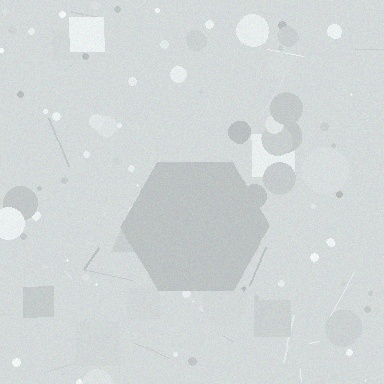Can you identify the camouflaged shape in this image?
The camouflaged shape is a hexagon.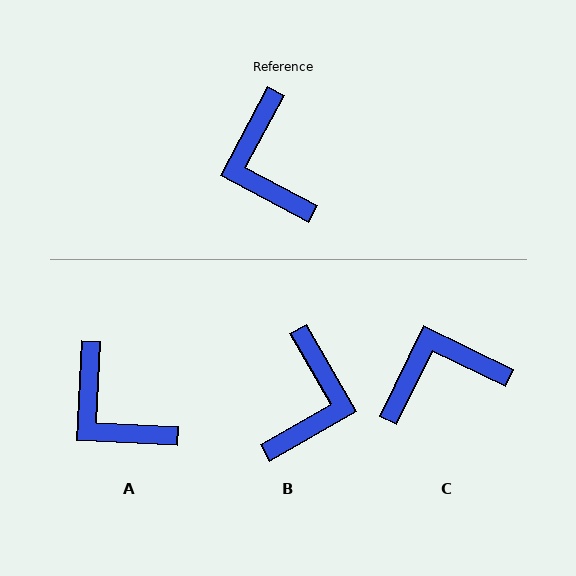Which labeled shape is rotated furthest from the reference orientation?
B, about 148 degrees away.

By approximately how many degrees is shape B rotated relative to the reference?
Approximately 148 degrees counter-clockwise.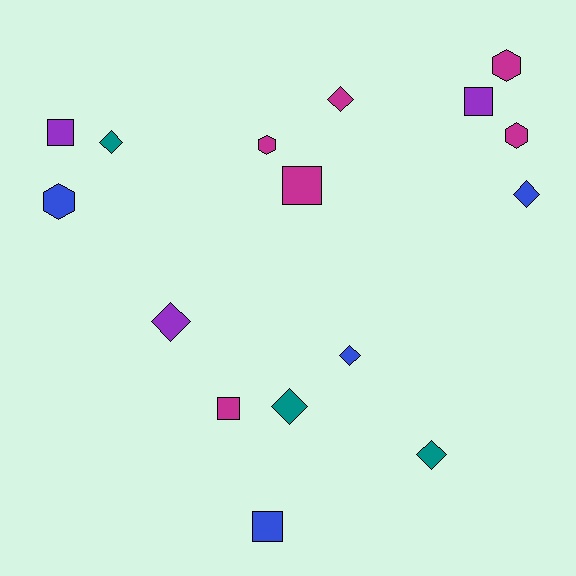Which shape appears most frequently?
Diamond, with 7 objects.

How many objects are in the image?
There are 16 objects.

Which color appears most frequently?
Magenta, with 6 objects.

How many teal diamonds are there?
There are 3 teal diamonds.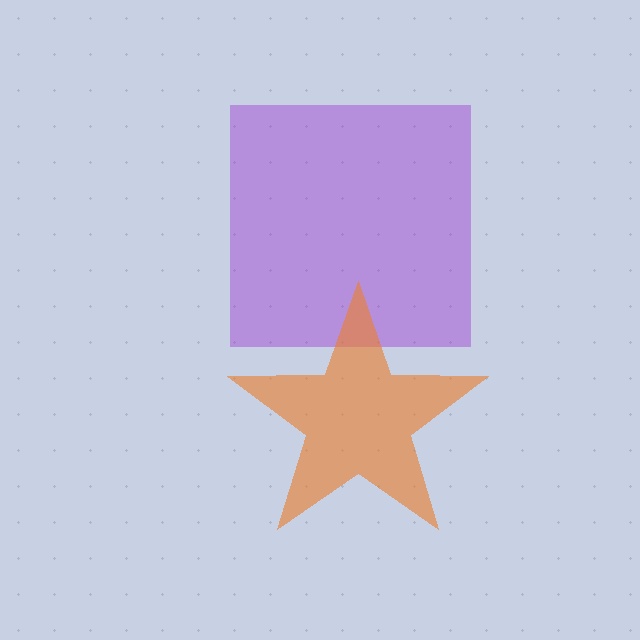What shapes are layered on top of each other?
The layered shapes are: a purple square, an orange star.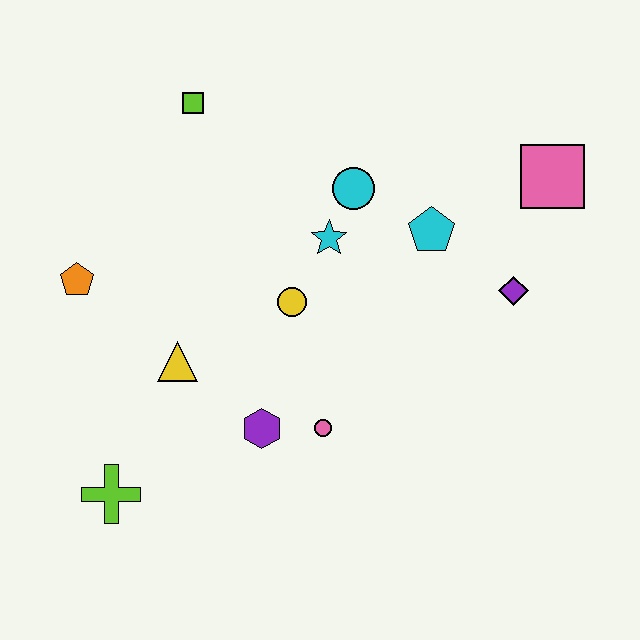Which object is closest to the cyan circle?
The cyan star is closest to the cyan circle.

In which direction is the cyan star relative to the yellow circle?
The cyan star is above the yellow circle.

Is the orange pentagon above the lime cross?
Yes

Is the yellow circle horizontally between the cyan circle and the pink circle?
No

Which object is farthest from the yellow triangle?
The pink square is farthest from the yellow triangle.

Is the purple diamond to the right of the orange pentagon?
Yes